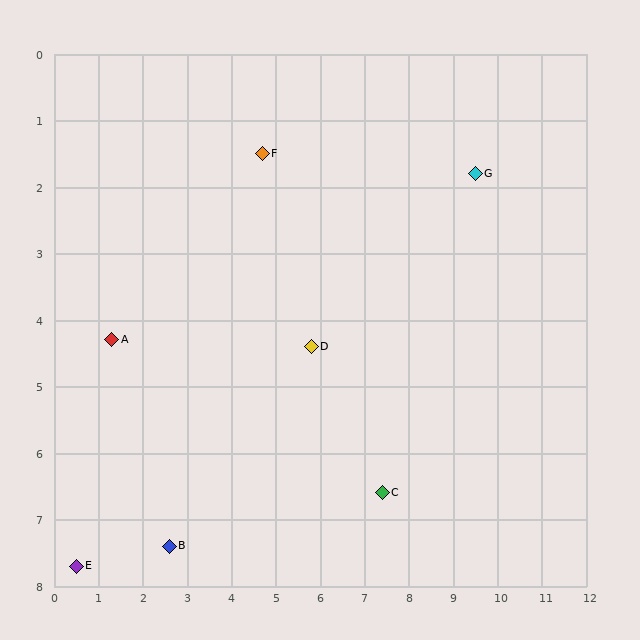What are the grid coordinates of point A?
Point A is at approximately (1.3, 4.3).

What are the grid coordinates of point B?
Point B is at approximately (2.6, 7.4).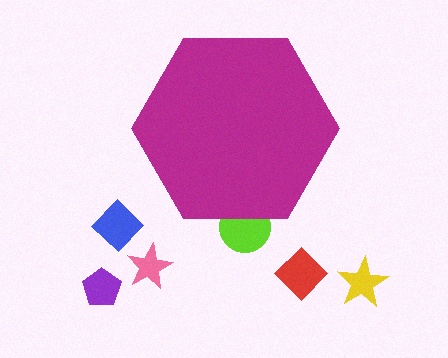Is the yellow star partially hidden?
No, the yellow star is fully visible.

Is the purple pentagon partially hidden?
No, the purple pentagon is fully visible.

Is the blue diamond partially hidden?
No, the blue diamond is fully visible.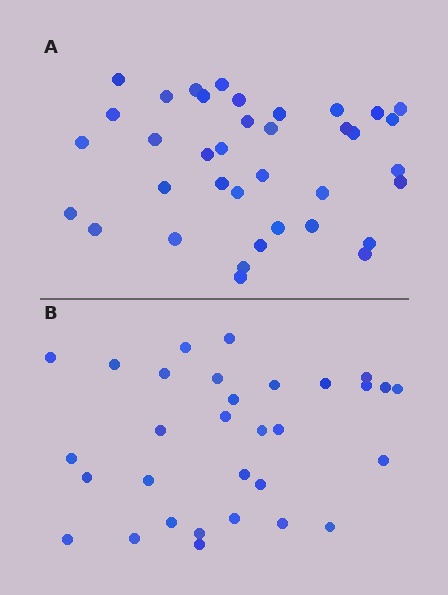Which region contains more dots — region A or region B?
Region A (the top region) has more dots.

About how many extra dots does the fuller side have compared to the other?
Region A has about 6 more dots than region B.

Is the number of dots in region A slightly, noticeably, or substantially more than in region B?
Region A has only slightly more — the two regions are fairly close. The ratio is roughly 1.2 to 1.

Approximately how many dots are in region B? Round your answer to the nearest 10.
About 30 dots. (The exact count is 31, which rounds to 30.)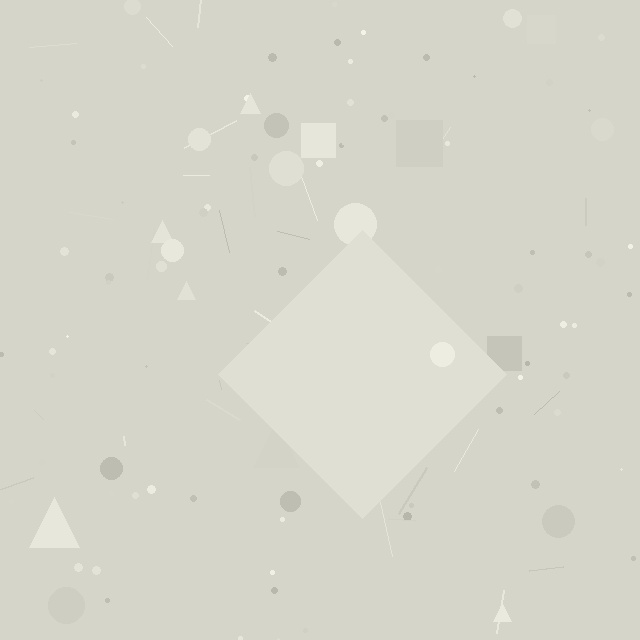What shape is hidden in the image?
A diamond is hidden in the image.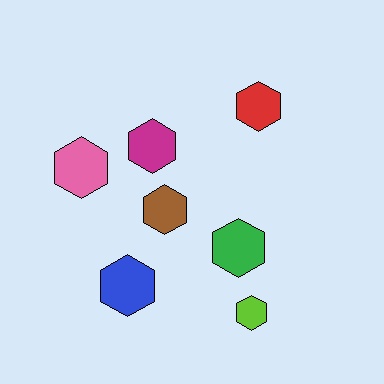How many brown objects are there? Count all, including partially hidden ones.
There is 1 brown object.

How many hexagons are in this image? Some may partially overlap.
There are 7 hexagons.